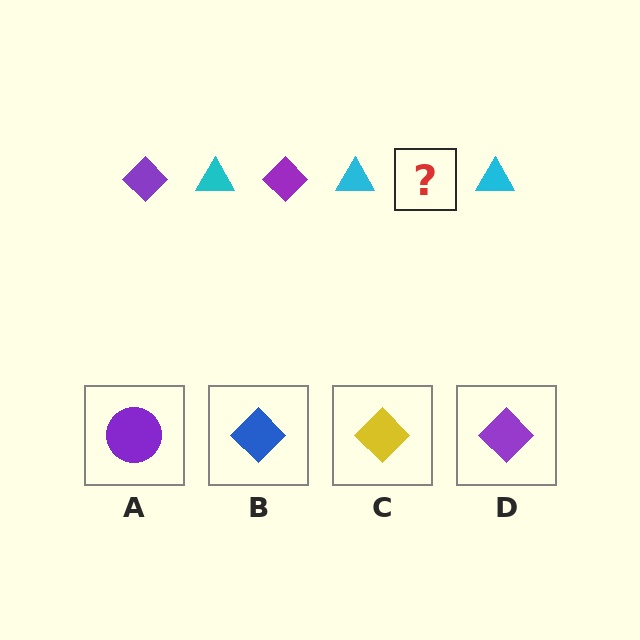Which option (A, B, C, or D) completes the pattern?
D.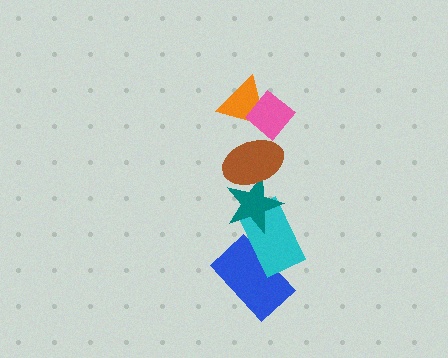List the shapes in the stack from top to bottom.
From top to bottom: the pink diamond, the orange triangle, the brown ellipse, the teal star, the cyan rectangle, the blue rectangle.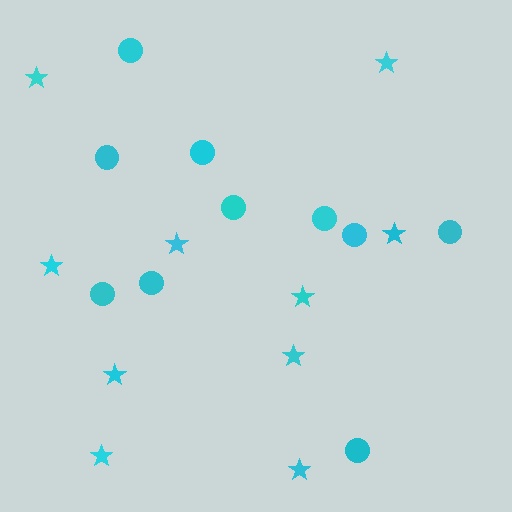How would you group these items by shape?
There are 2 groups: one group of stars (10) and one group of circles (10).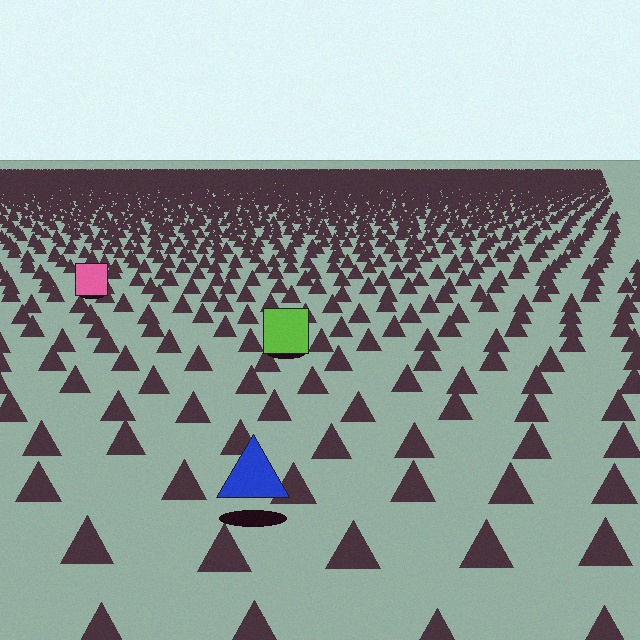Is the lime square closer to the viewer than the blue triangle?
No. The blue triangle is closer — you can tell from the texture gradient: the ground texture is coarser near it.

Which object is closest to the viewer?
The blue triangle is closest. The texture marks near it are larger and more spread out.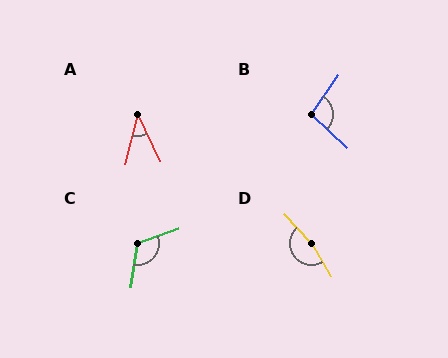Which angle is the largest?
D, at approximately 169 degrees.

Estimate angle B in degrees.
Approximately 98 degrees.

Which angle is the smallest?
A, at approximately 40 degrees.